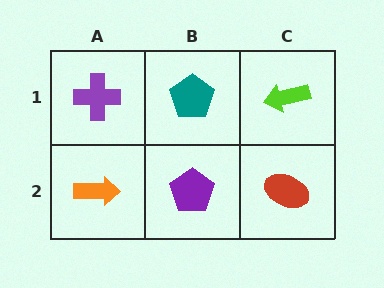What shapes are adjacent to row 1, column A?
An orange arrow (row 2, column A), a teal pentagon (row 1, column B).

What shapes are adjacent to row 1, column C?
A red ellipse (row 2, column C), a teal pentagon (row 1, column B).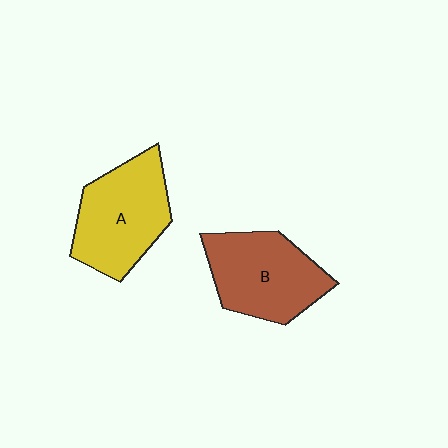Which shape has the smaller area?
Shape B (brown).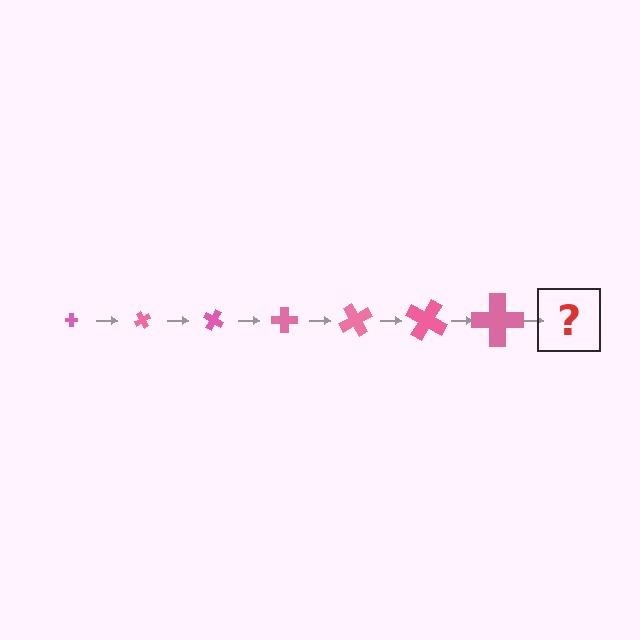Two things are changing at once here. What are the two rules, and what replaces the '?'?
The two rules are that the cross grows larger each step and it rotates 60 degrees each step. The '?' should be a cross, larger than the previous one and rotated 420 degrees from the start.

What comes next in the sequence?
The next element should be a cross, larger than the previous one and rotated 420 degrees from the start.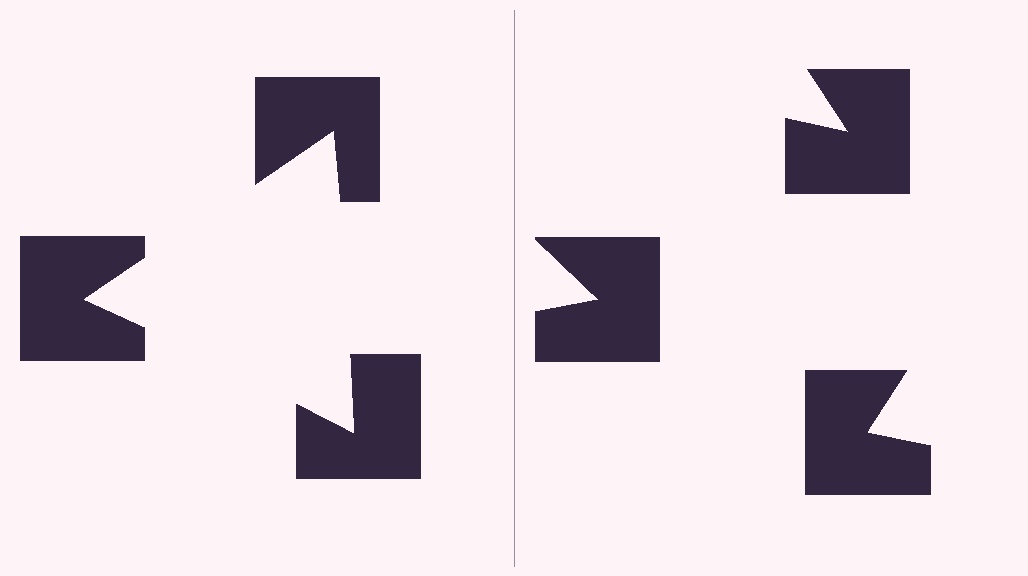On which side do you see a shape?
An illusory triangle appears on the left side. On the right side the wedge cuts are rotated, so no coherent shape forms.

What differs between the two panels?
The notched squares are positioned identically on both sides; only the wedge orientations differ. On the left they align to a triangle; on the right they are misaligned.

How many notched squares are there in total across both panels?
6 — 3 on each side.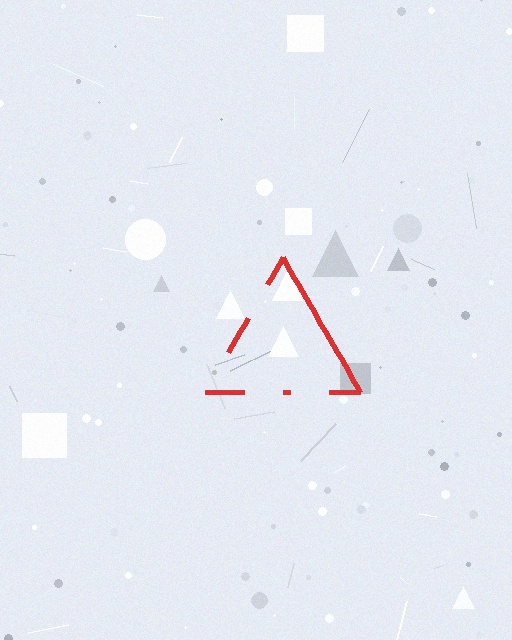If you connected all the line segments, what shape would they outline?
They would outline a triangle.